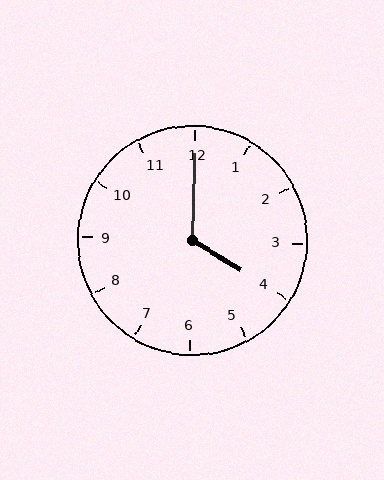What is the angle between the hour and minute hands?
Approximately 120 degrees.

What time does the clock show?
4:00.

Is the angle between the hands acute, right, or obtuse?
It is obtuse.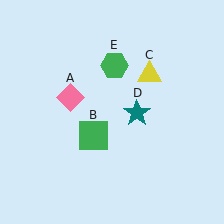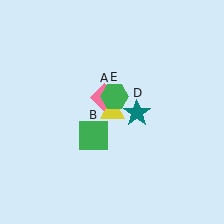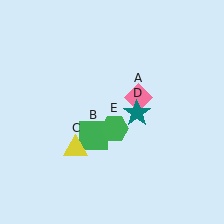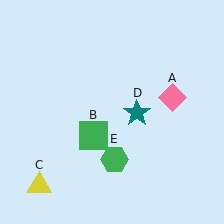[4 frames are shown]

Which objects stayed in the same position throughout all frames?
Green square (object B) and teal star (object D) remained stationary.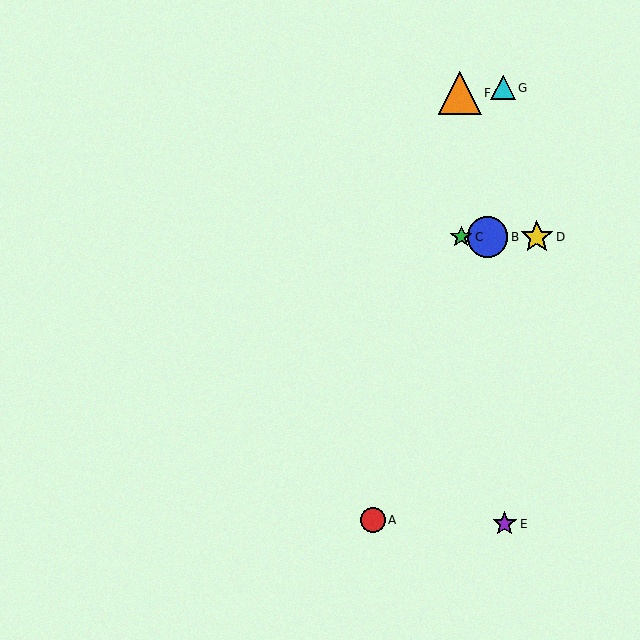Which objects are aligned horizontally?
Objects B, C, D are aligned horizontally.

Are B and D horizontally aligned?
Yes, both are at y≈237.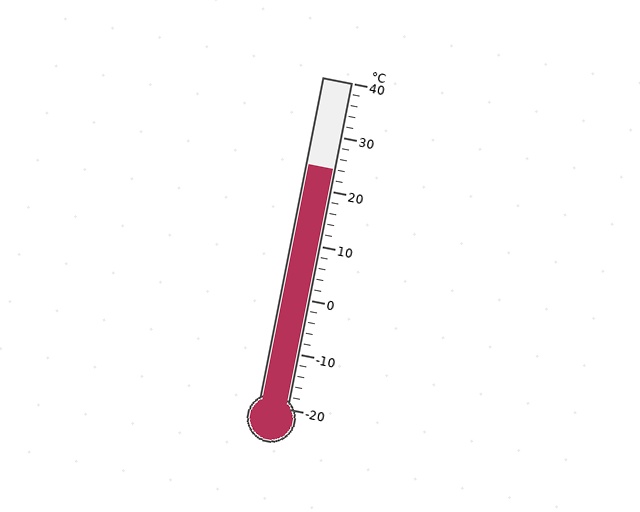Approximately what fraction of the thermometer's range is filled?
The thermometer is filled to approximately 75% of its range.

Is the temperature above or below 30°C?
The temperature is below 30°C.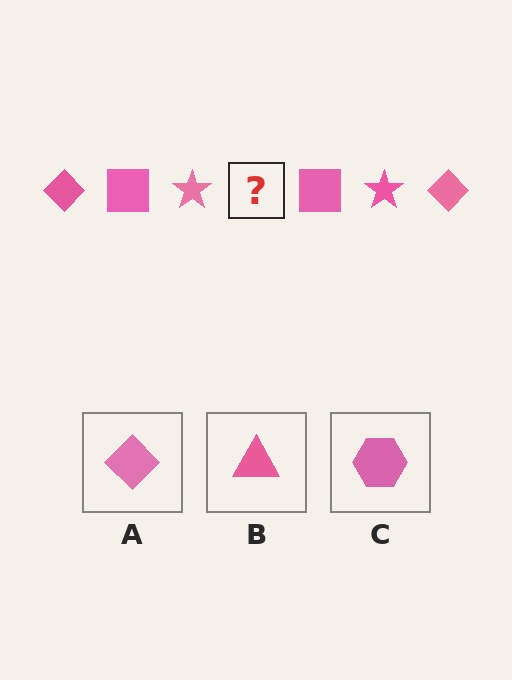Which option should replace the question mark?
Option A.